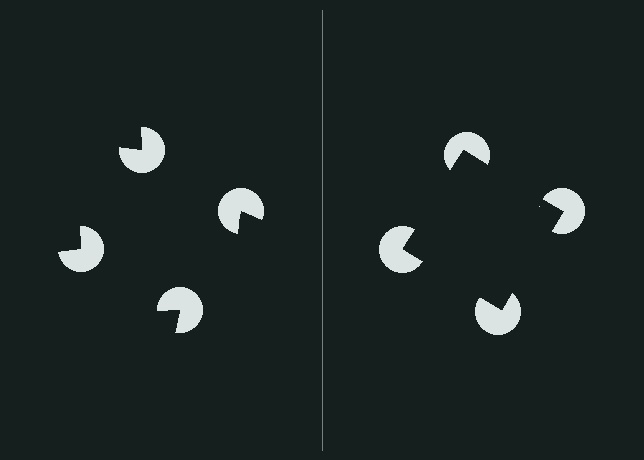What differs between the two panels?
The pac-man discs are positioned identically on both sides; only the wedge orientations differ. On the right they align to a square; on the left they are misaligned.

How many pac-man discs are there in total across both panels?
8 — 4 on each side.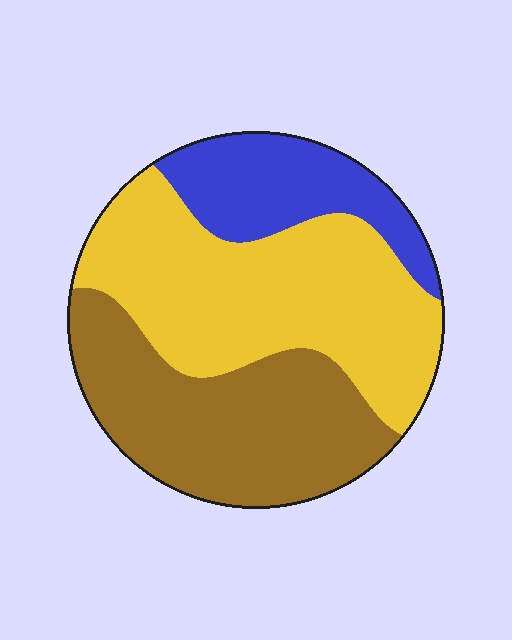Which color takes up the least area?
Blue, at roughly 20%.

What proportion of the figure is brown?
Brown takes up about three eighths (3/8) of the figure.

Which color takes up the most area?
Yellow, at roughly 45%.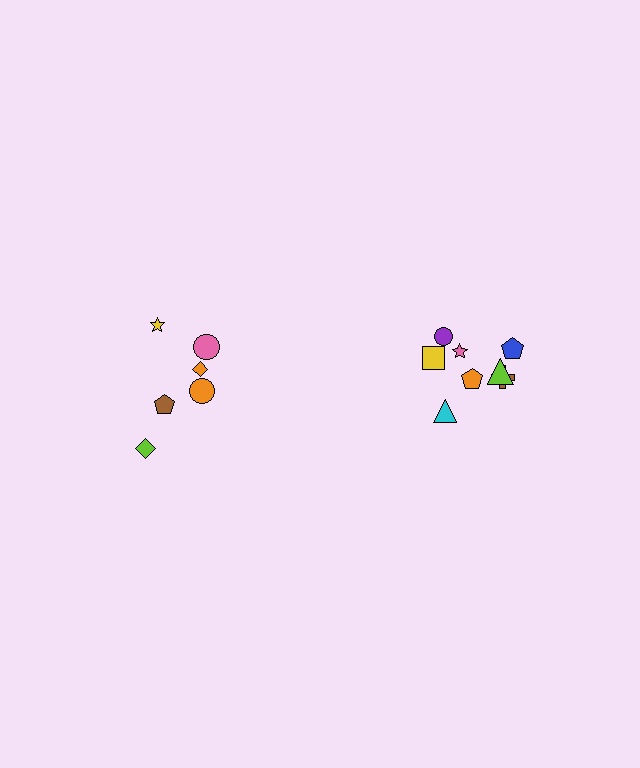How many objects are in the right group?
There are 8 objects.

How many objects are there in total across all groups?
There are 14 objects.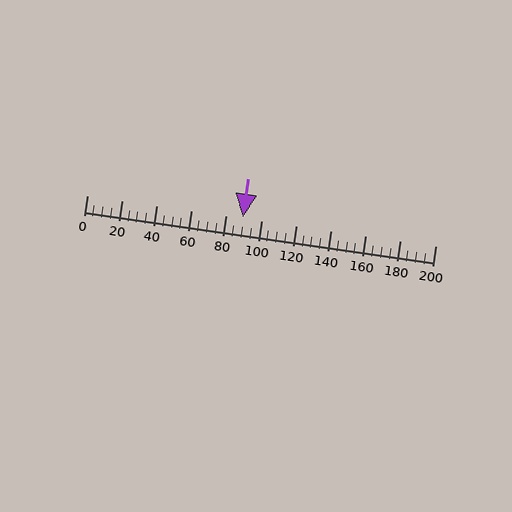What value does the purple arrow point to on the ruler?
The purple arrow points to approximately 89.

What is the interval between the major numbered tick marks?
The major tick marks are spaced 20 units apart.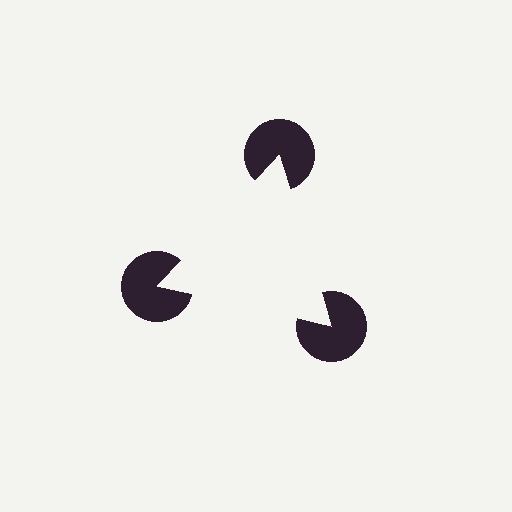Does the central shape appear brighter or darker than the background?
It typically appears slightly brighter than the background, even though no actual brightness change is drawn.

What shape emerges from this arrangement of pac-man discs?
An illusory triangle — its edges are inferred from the aligned wedge cuts in the pac-man discs, not physically drawn.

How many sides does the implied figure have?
3 sides.